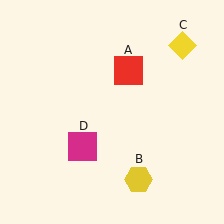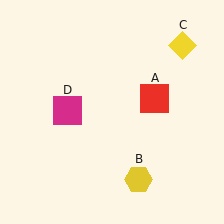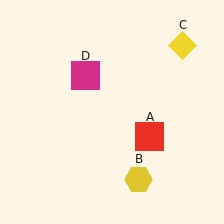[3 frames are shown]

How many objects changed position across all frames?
2 objects changed position: red square (object A), magenta square (object D).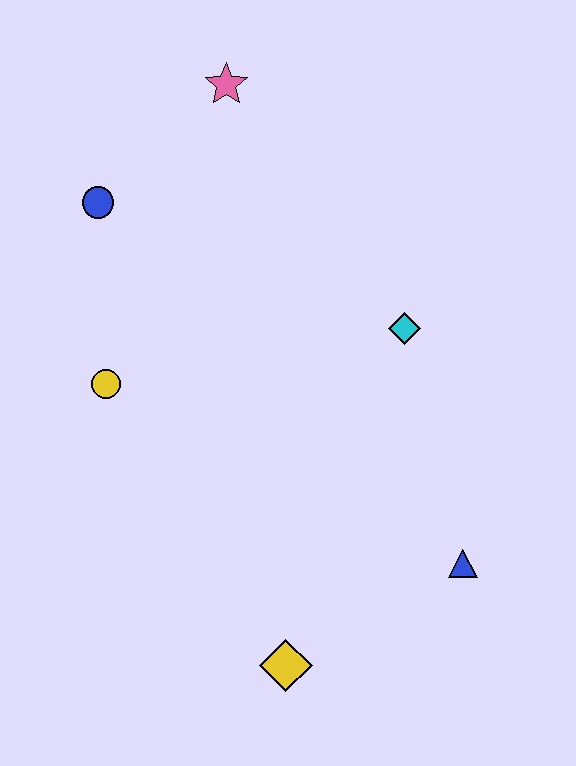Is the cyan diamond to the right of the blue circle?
Yes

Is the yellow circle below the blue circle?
Yes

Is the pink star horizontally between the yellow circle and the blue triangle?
Yes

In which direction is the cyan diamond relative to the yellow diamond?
The cyan diamond is above the yellow diamond.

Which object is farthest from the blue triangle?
The pink star is farthest from the blue triangle.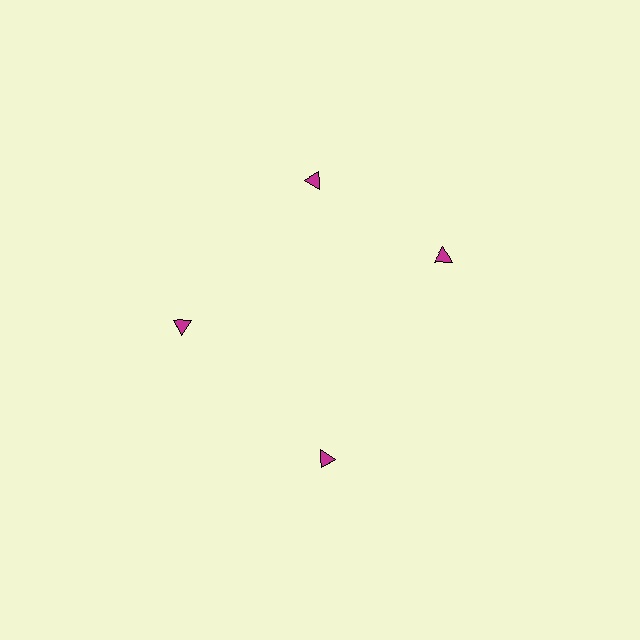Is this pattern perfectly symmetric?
No. The 4 magenta triangles are arranged in a ring, but one element near the 3 o'clock position is rotated out of alignment along the ring, breaking the 4-fold rotational symmetry.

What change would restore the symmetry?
The symmetry would be restored by rotating it back into even spacing with its neighbors so that all 4 triangles sit at equal angles and equal distance from the center.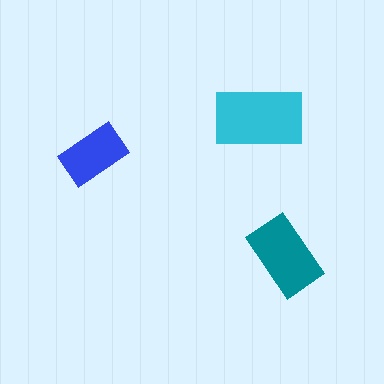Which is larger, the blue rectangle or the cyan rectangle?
The cyan one.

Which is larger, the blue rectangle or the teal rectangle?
The teal one.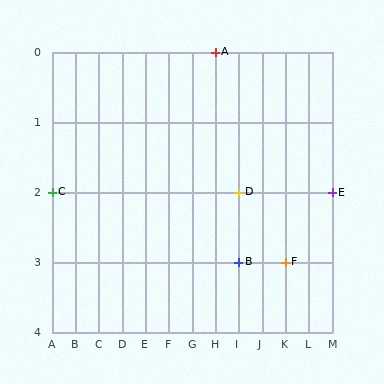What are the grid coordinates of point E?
Point E is at grid coordinates (M, 2).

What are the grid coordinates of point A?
Point A is at grid coordinates (H, 0).